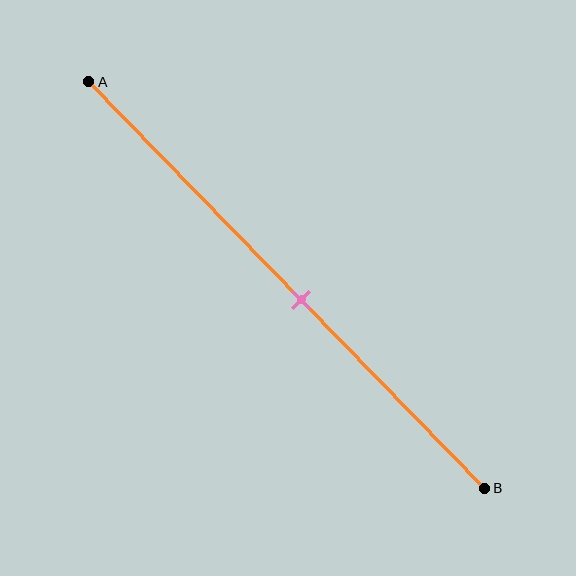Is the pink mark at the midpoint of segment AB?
No, the mark is at about 55% from A, not at the 50% midpoint.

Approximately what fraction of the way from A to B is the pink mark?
The pink mark is approximately 55% of the way from A to B.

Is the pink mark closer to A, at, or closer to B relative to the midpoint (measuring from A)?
The pink mark is closer to point B than the midpoint of segment AB.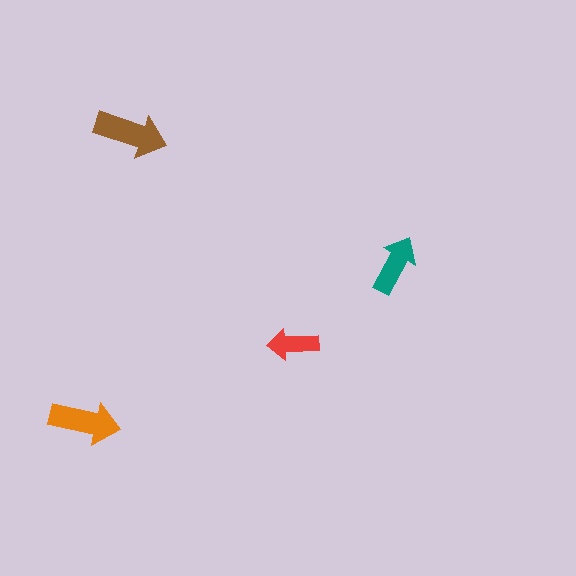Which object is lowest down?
The orange arrow is bottommost.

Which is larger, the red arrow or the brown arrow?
The brown one.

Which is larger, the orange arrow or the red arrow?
The orange one.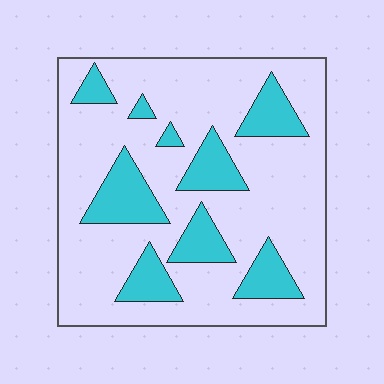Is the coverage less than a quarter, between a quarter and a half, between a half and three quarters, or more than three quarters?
Less than a quarter.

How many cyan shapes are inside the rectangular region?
9.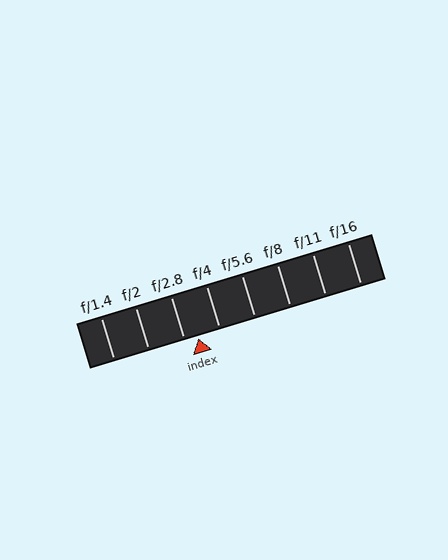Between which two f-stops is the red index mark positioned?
The index mark is between f/2.8 and f/4.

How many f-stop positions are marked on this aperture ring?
There are 8 f-stop positions marked.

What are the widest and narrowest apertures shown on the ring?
The widest aperture shown is f/1.4 and the narrowest is f/16.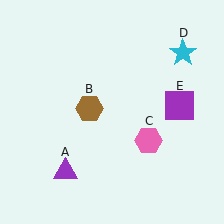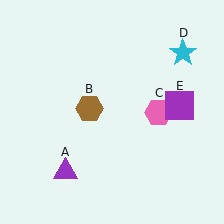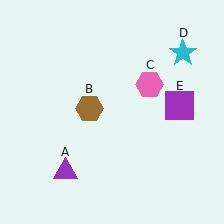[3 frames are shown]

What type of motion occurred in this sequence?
The pink hexagon (object C) rotated counterclockwise around the center of the scene.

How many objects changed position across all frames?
1 object changed position: pink hexagon (object C).